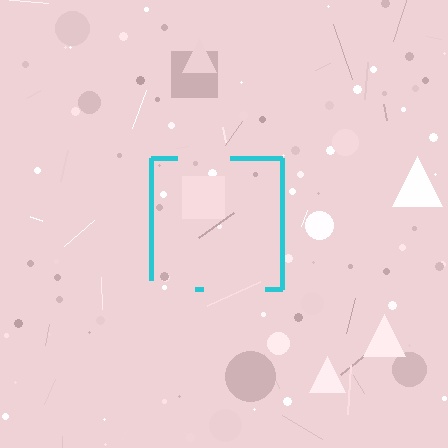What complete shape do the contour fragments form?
The contour fragments form a square.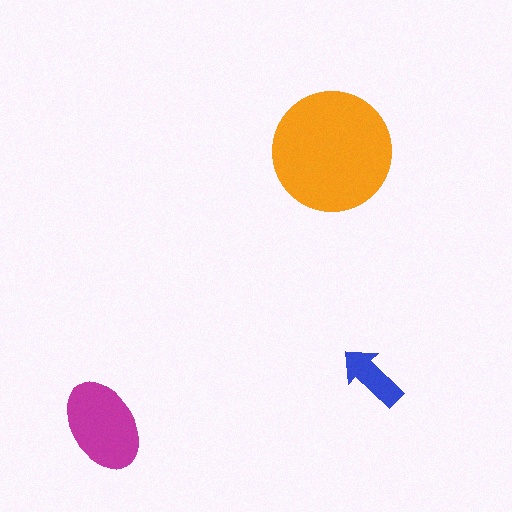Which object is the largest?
The orange circle.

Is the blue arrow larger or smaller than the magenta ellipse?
Smaller.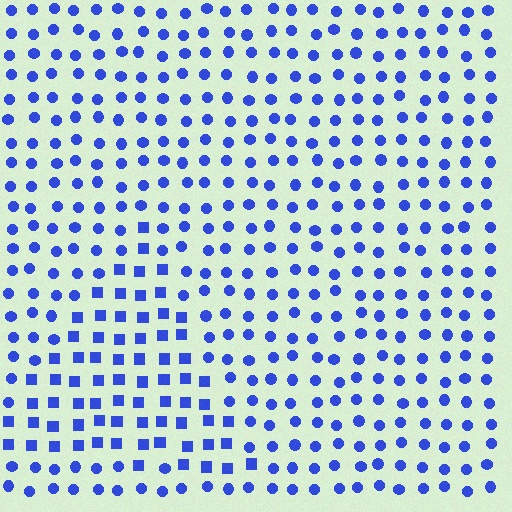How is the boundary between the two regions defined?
The boundary is defined by a change in element shape: squares inside vs. circles outside. All elements share the same color and spacing.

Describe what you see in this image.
The image is filled with small blue elements arranged in a uniform grid. A triangle-shaped region contains squares, while the surrounding area contains circles. The boundary is defined purely by the change in element shape.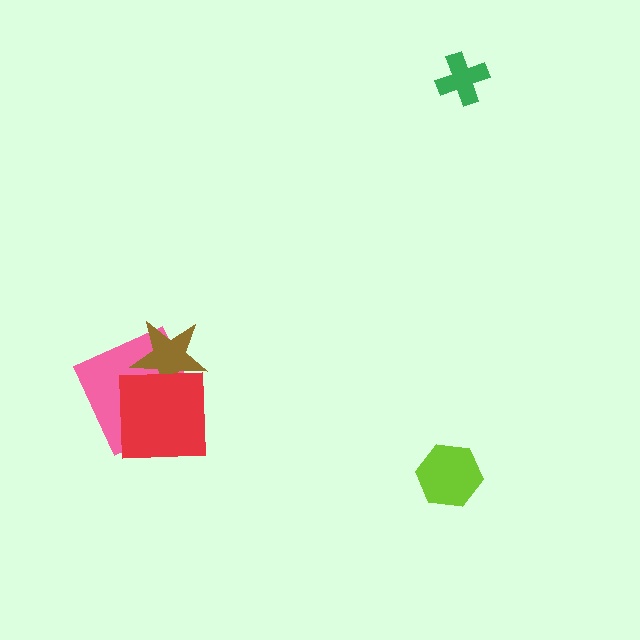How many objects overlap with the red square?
2 objects overlap with the red square.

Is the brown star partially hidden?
Yes, it is partially covered by another shape.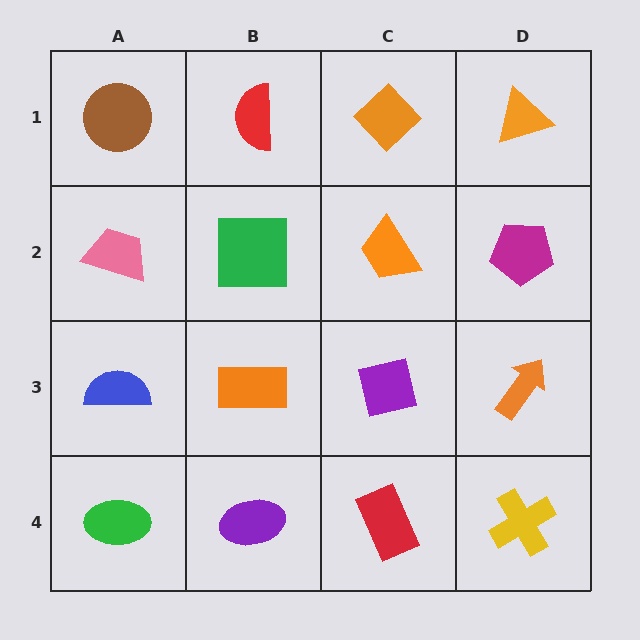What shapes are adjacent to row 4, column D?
An orange arrow (row 3, column D), a red rectangle (row 4, column C).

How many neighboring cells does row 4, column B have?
3.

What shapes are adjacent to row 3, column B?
A green square (row 2, column B), a purple ellipse (row 4, column B), a blue semicircle (row 3, column A), a purple square (row 3, column C).